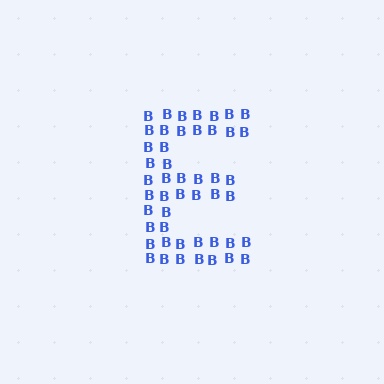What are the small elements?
The small elements are letter B's.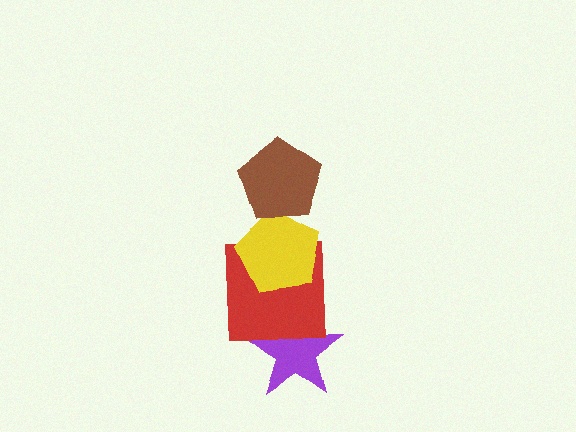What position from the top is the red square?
The red square is 3rd from the top.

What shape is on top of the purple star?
The red square is on top of the purple star.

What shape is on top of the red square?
The yellow pentagon is on top of the red square.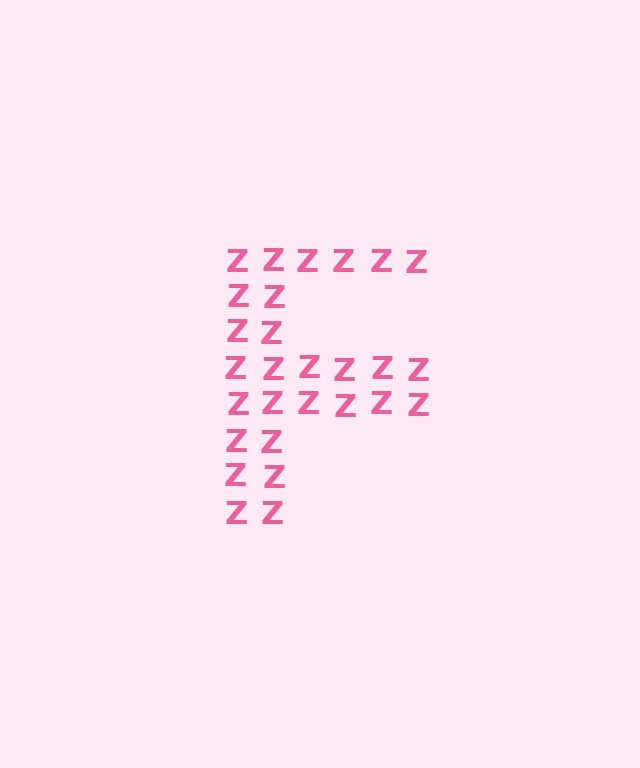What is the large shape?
The large shape is the letter F.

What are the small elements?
The small elements are letter Z's.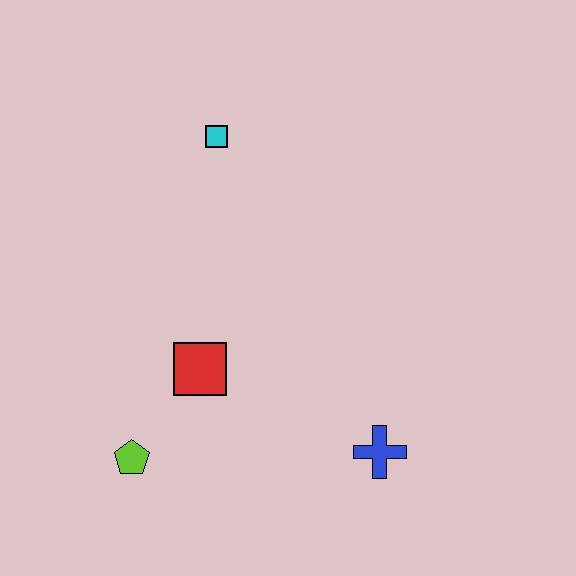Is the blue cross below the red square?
Yes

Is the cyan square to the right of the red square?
Yes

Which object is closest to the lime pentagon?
The red square is closest to the lime pentagon.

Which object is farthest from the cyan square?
The blue cross is farthest from the cyan square.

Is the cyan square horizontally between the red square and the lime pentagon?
No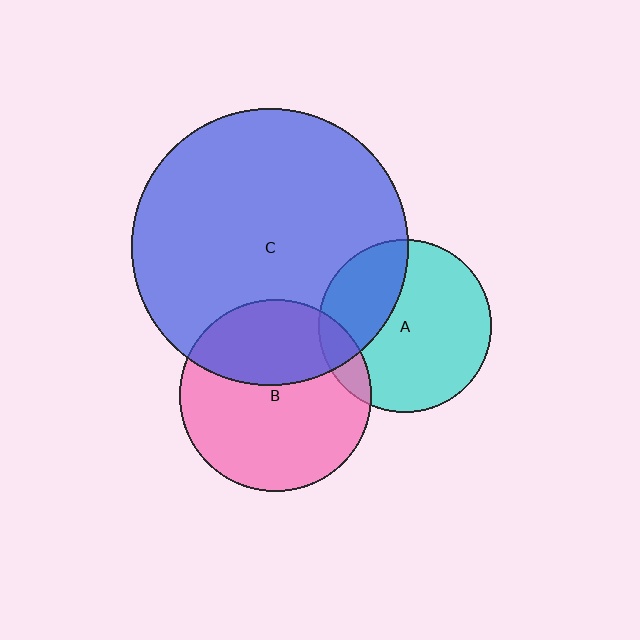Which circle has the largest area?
Circle C (blue).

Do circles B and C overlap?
Yes.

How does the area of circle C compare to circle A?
Approximately 2.6 times.